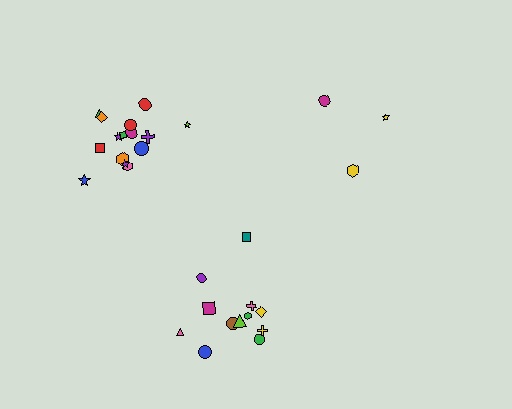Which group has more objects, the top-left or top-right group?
The top-left group.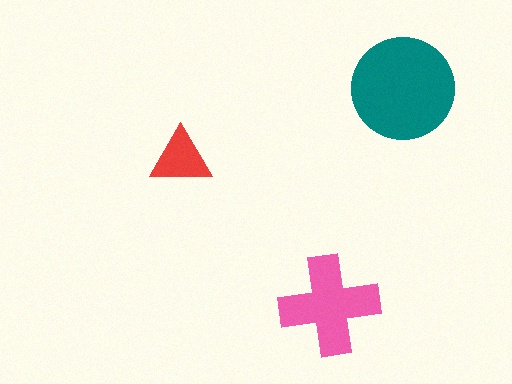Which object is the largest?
The teal circle.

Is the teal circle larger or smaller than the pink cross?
Larger.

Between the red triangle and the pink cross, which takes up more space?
The pink cross.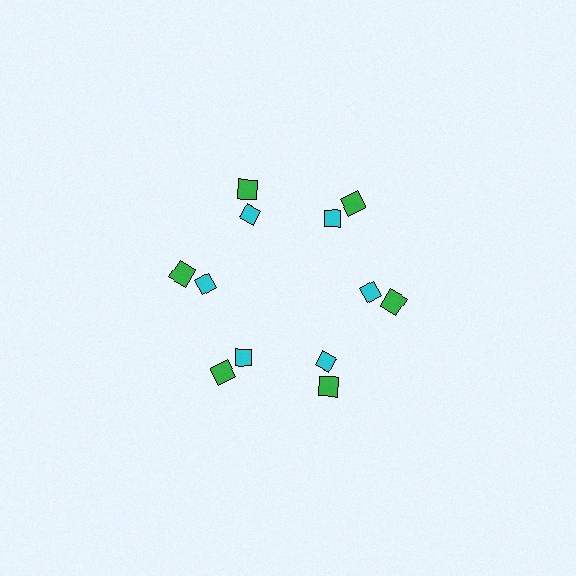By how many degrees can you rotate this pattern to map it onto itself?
The pattern maps onto itself every 60 degrees of rotation.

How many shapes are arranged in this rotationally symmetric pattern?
There are 12 shapes, arranged in 6 groups of 2.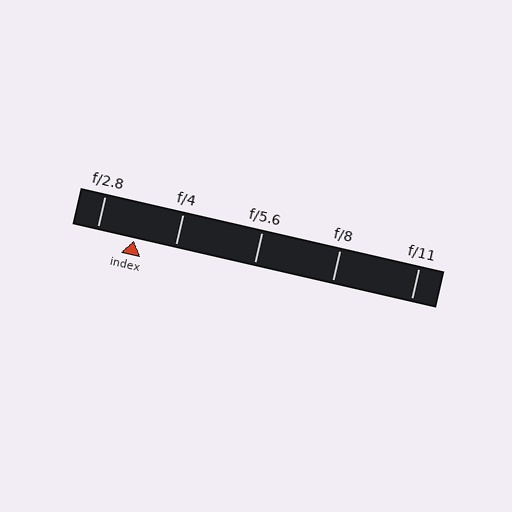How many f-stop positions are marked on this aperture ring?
There are 5 f-stop positions marked.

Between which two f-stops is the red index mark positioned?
The index mark is between f/2.8 and f/4.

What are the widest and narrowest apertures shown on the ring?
The widest aperture shown is f/2.8 and the narrowest is f/11.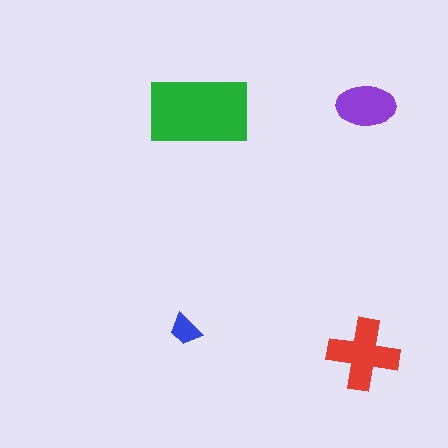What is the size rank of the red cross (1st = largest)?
2nd.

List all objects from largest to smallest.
The green rectangle, the red cross, the purple ellipse, the blue trapezoid.